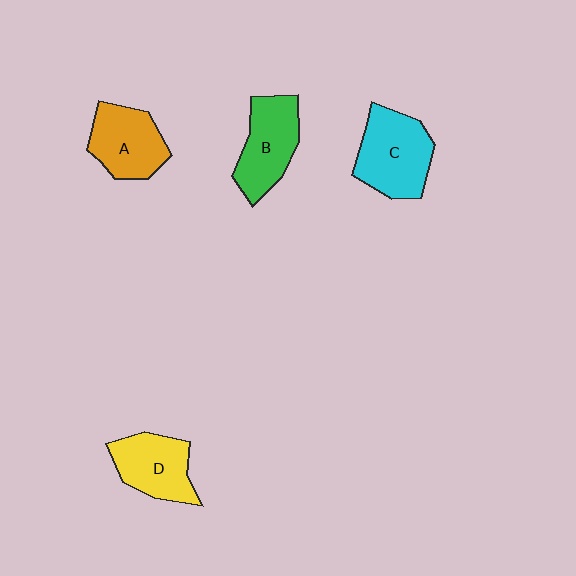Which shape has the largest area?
Shape C (cyan).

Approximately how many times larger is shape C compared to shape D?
Approximately 1.2 times.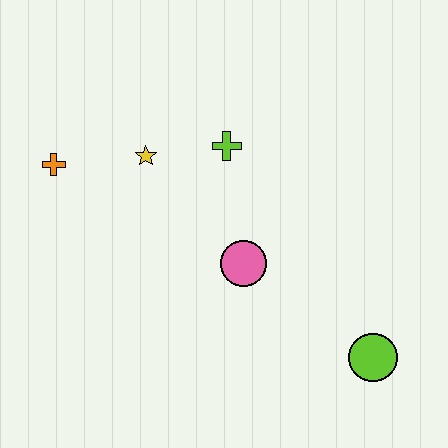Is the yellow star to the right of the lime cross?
No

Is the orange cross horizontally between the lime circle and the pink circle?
No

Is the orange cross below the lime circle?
No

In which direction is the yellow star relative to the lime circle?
The yellow star is to the left of the lime circle.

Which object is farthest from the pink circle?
The orange cross is farthest from the pink circle.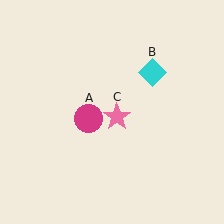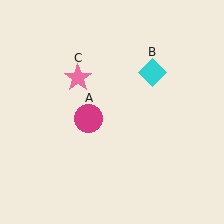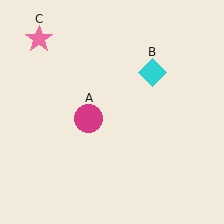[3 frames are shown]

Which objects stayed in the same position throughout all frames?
Magenta circle (object A) and cyan diamond (object B) remained stationary.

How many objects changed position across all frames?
1 object changed position: pink star (object C).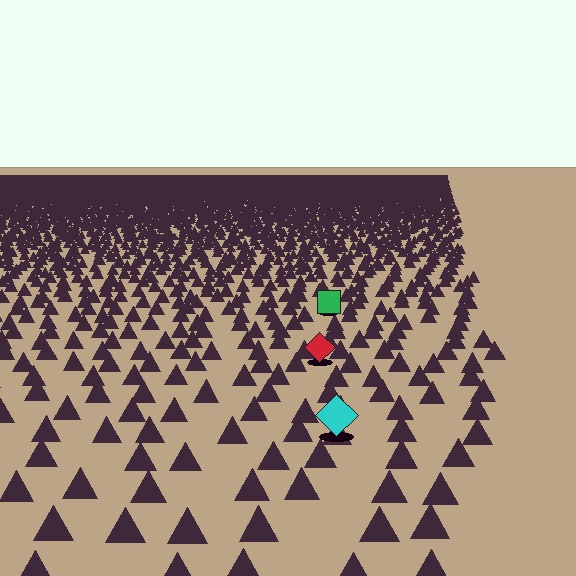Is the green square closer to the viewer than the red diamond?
No. The red diamond is closer — you can tell from the texture gradient: the ground texture is coarser near it.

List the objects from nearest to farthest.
From nearest to farthest: the cyan diamond, the red diamond, the green square.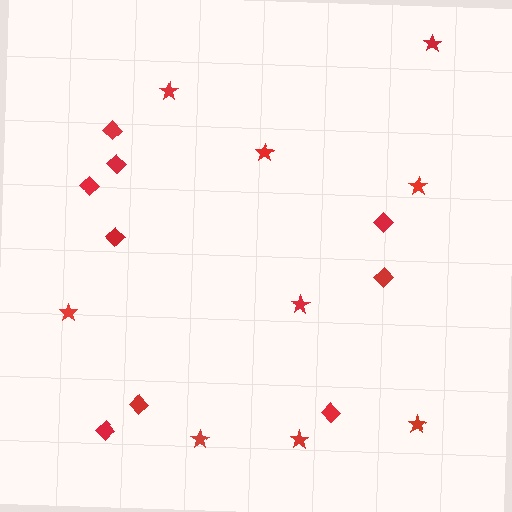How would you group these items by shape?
There are 2 groups: one group of diamonds (9) and one group of stars (9).